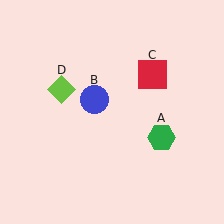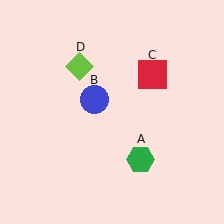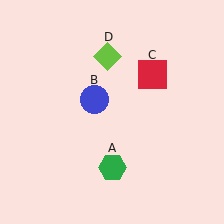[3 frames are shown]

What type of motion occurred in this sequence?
The green hexagon (object A), lime diamond (object D) rotated clockwise around the center of the scene.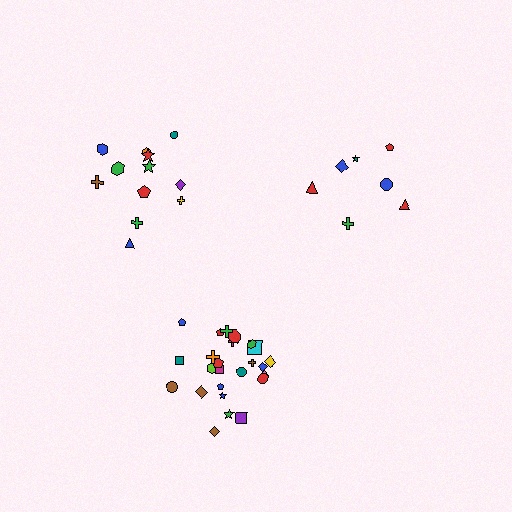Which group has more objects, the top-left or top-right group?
The top-left group.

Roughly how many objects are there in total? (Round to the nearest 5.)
Roughly 45 objects in total.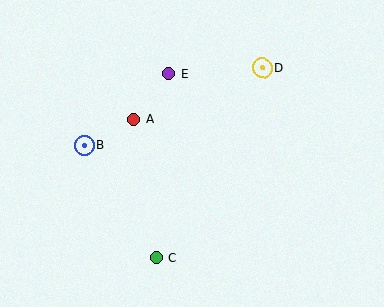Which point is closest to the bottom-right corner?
Point C is closest to the bottom-right corner.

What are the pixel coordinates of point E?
Point E is at (169, 73).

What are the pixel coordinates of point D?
Point D is at (262, 68).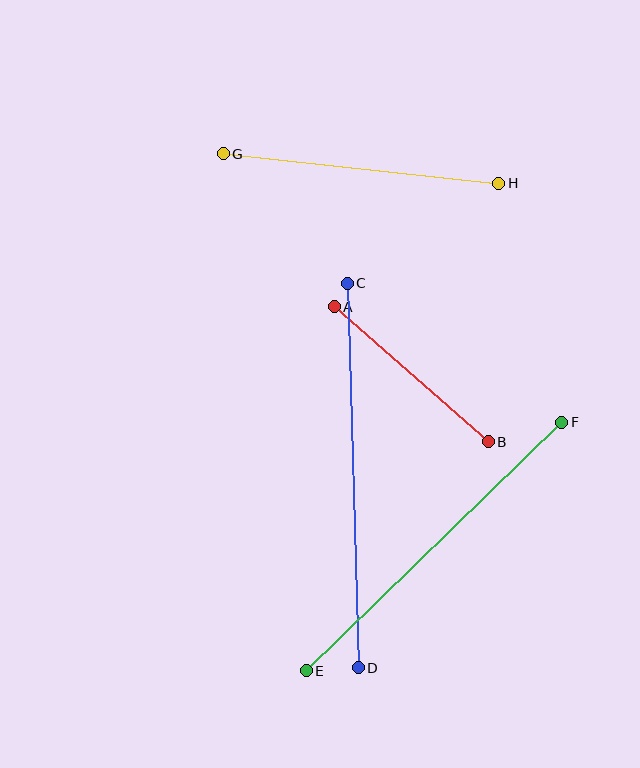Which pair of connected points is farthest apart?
Points C and D are farthest apart.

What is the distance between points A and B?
The distance is approximately 205 pixels.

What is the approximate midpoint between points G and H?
The midpoint is at approximately (361, 168) pixels.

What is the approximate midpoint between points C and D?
The midpoint is at approximately (353, 476) pixels.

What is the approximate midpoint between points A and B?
The midpoint is at approximately (411, 374) pixels.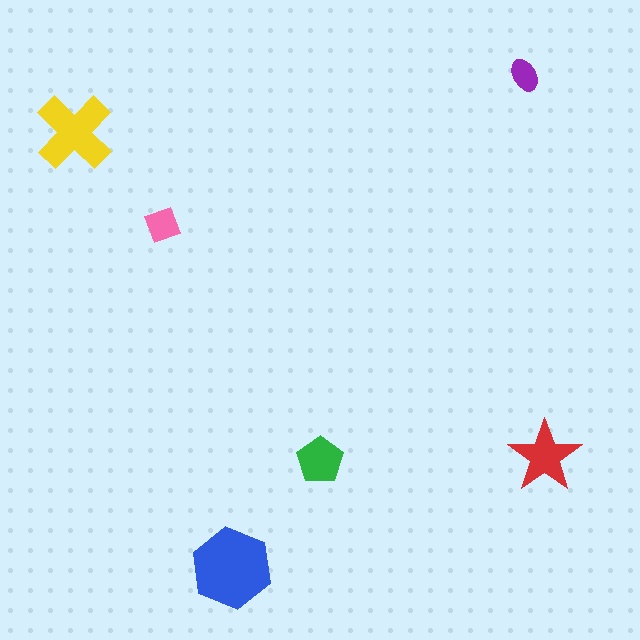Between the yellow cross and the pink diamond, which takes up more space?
The yellow cross.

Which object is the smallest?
The purple ellipse.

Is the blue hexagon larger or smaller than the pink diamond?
Larger.